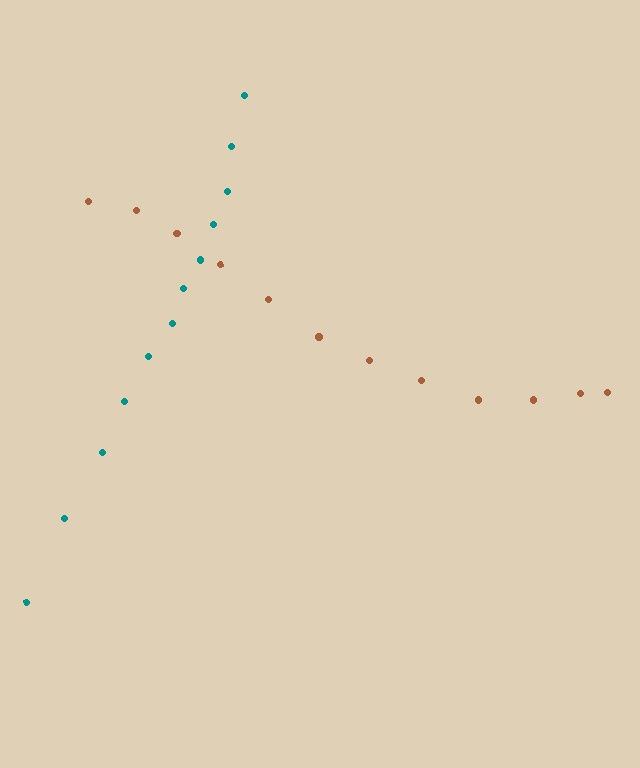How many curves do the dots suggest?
There are 2 distinct paths.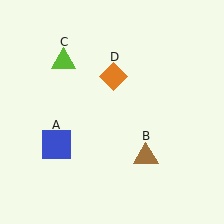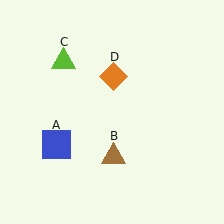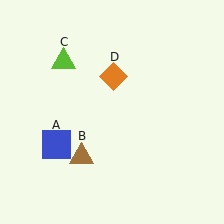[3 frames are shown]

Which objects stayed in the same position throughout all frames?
Blue square (object A) and lime triangle (object C) and orange diamond (object D) remained stationary.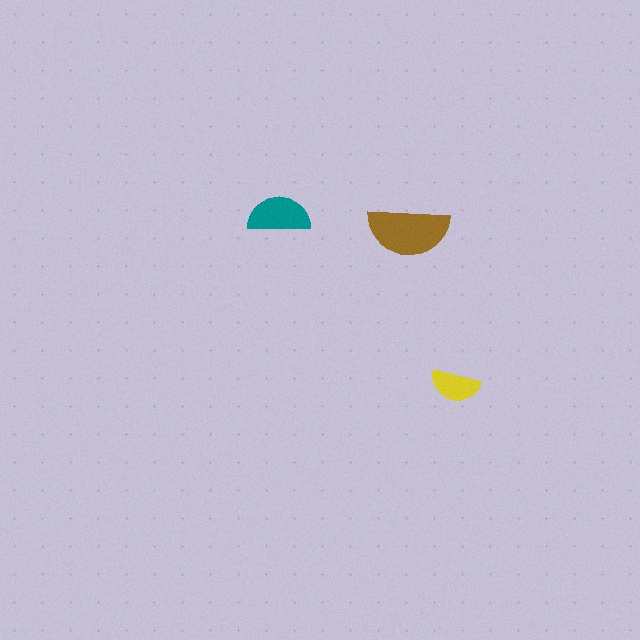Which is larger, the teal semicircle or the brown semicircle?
The brown one.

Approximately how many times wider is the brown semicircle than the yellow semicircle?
About 1.5 times wider.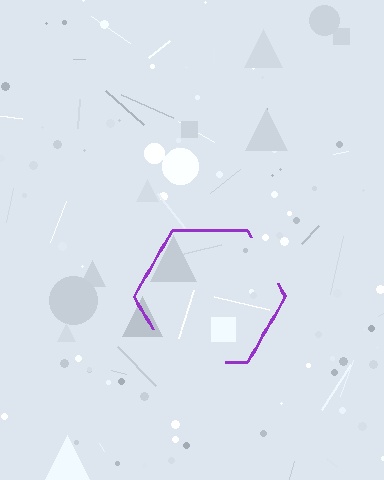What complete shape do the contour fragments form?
The contour fragments form a hexagon.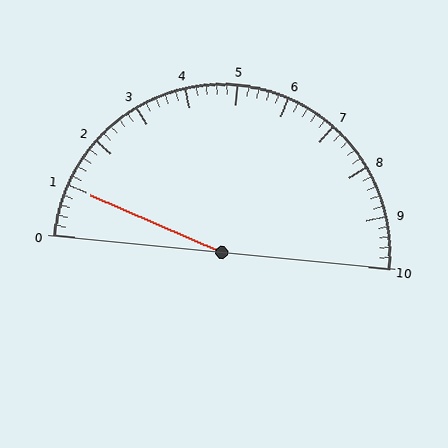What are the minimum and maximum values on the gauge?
The gauge ranges from 0 to 10.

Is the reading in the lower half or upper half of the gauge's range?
The reading is in the lower half of the range (0 to 10).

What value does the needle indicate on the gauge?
The needle indicates approximately 1.0.